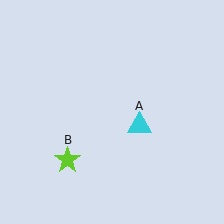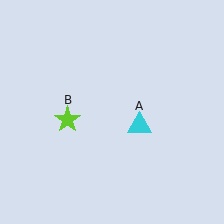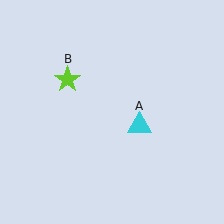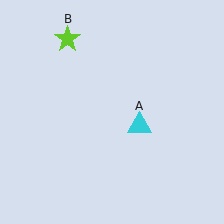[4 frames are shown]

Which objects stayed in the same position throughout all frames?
Cyan triangle (object A) remained stationary.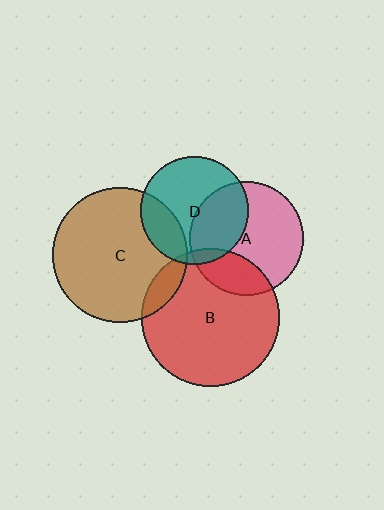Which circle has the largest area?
Circle B (red).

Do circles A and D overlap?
Yes.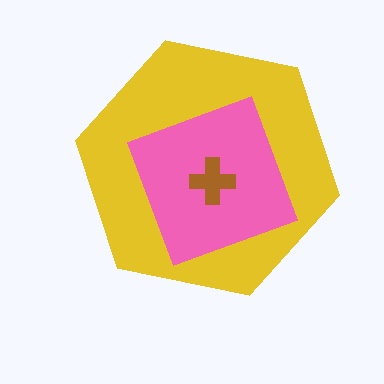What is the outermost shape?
The yellow hexagon.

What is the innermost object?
The brown cross.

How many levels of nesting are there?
3.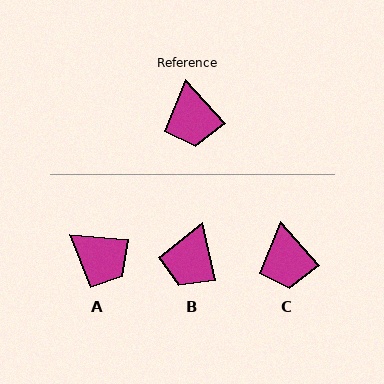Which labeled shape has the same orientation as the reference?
C.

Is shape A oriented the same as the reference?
No, it is off by about 44 degrees.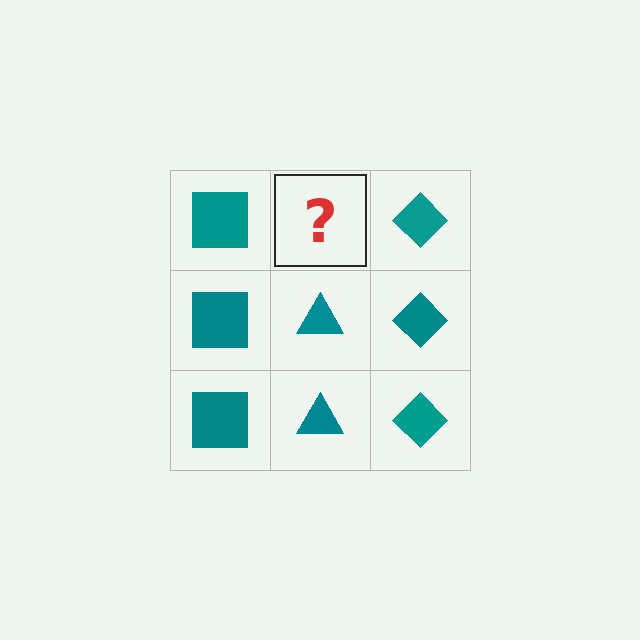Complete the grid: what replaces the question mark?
The question mark should be replaced with a teal triangle.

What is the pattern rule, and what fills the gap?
The rule is that each column has a consistent shape. The gap should be filled with a teal triangle.